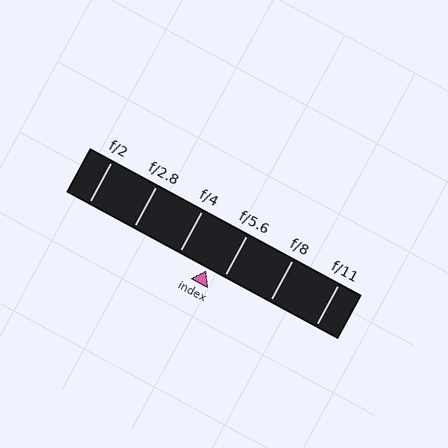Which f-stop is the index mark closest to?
The index mark is closest to f/5.6.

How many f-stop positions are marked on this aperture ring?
There are 6 f-stop positions marked.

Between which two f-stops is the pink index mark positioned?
The index mark is between f/4 and f/5.6.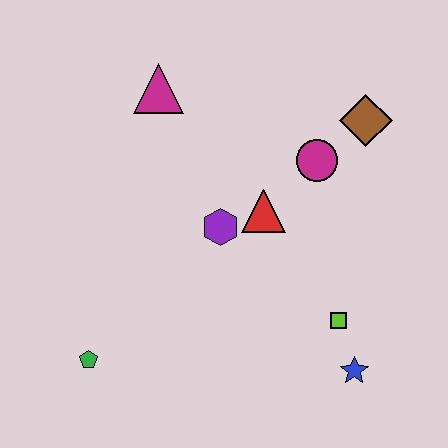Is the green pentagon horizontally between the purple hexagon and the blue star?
No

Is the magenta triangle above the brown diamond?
Yes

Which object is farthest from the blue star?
The magenta triangle is farthest from the blue star.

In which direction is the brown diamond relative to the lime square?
The brown diamond is above the lime square.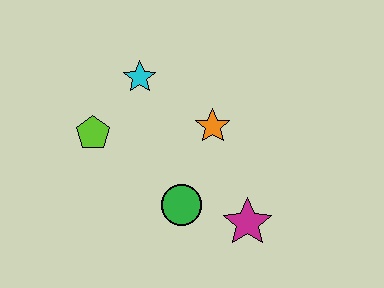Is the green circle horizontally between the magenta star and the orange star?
No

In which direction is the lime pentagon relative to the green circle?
The lime pentagon is to the left of the green circle.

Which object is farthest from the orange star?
The lime pentagon is farthest from the orange star.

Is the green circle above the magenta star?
Yes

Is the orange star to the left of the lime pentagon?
No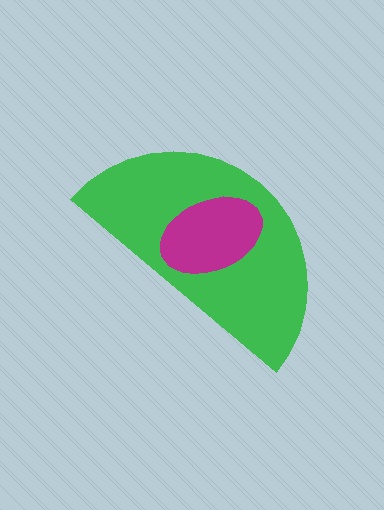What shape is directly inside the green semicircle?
The magenta ellipse.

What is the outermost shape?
The green semicircle.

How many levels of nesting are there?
2.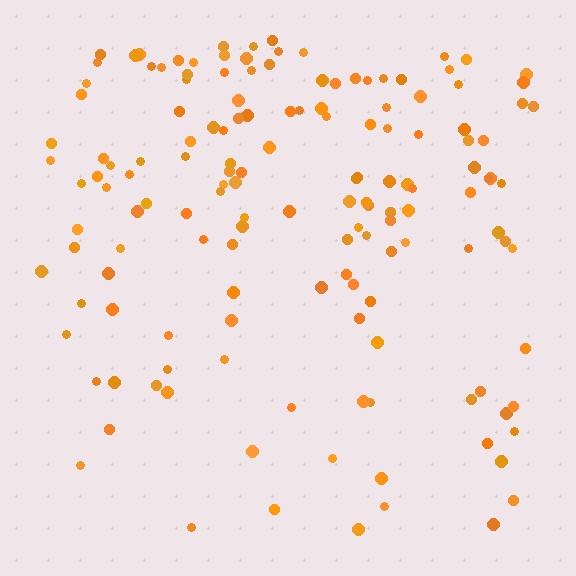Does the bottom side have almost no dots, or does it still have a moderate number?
Still a moderate number, just noticeably fewer than the top.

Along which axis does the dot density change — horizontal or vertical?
Vertical.